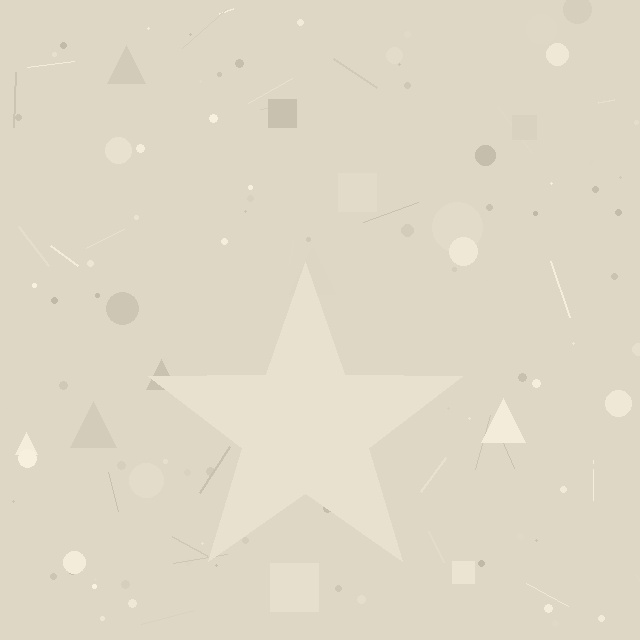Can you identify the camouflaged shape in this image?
The camouflaged shape is a star.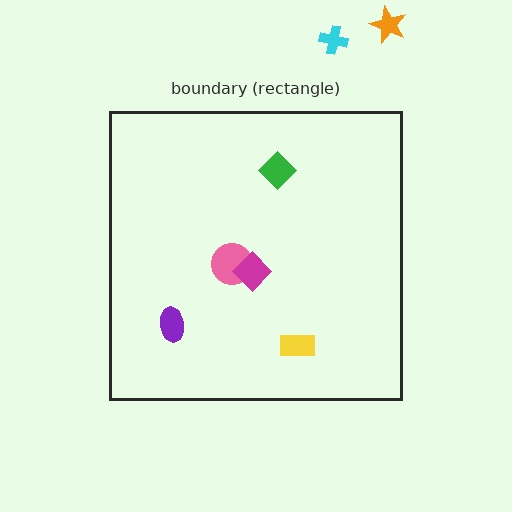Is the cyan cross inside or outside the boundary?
Outside.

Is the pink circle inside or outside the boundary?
Inside.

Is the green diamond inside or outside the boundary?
Inside.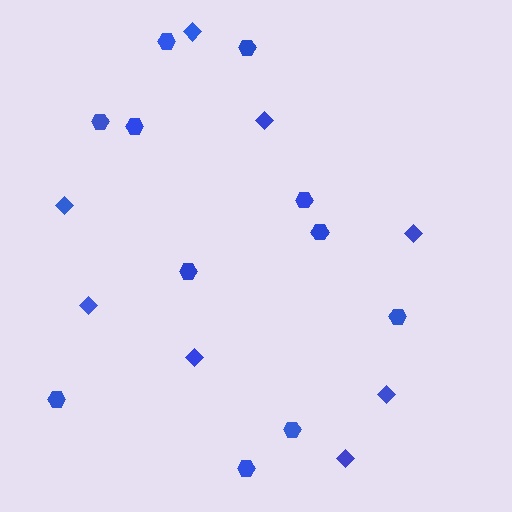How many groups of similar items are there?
There are 2 groups: one group of diamonds (8) and one group of hexagons (11).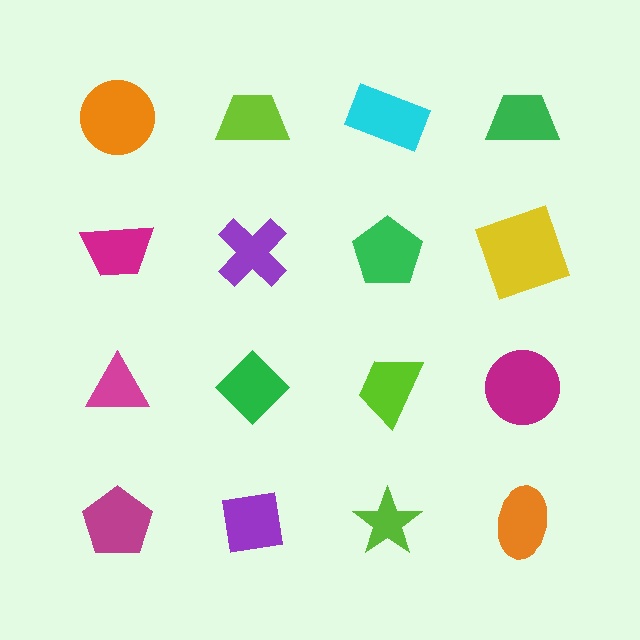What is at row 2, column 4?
A yellow square.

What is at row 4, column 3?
A lime star.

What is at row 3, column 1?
A magenta triangle.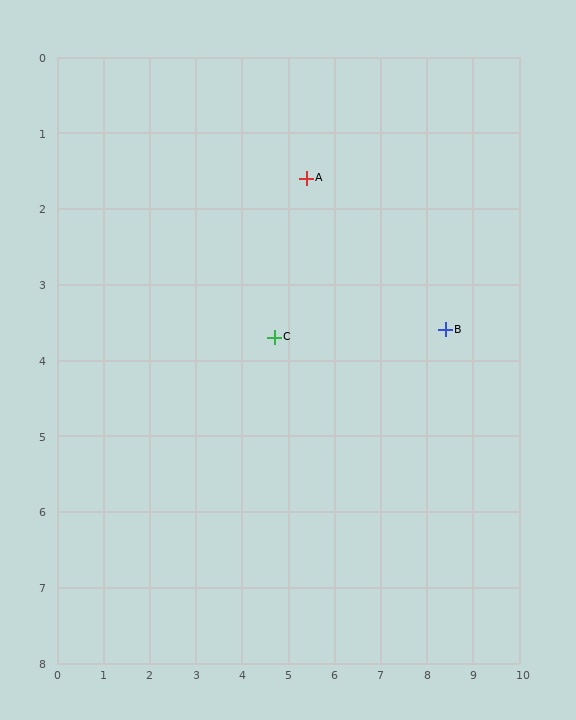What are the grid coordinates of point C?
Point C is at approximately (4.7, 3.7).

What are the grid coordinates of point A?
Point A is at approximately (5.4, 1.6).